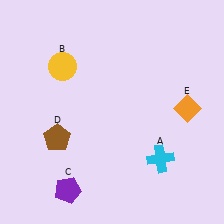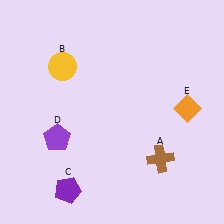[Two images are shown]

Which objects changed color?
A changed from cyan to brown. D changed from brown to purple.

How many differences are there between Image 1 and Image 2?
There are 2 differences between the two images.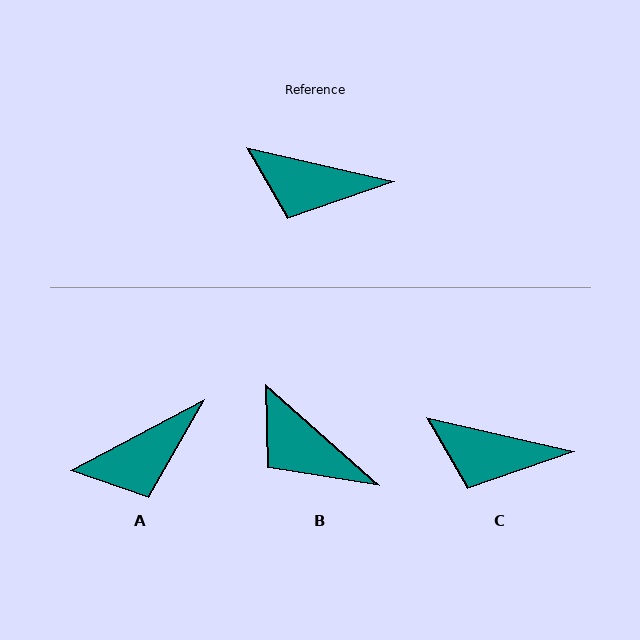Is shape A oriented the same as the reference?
No, it is off by about 41 degrees.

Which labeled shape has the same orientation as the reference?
C.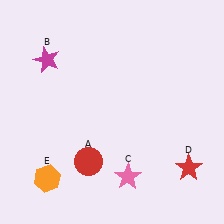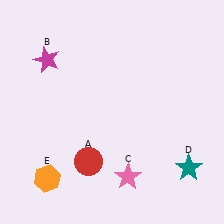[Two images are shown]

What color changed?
The star (D) changed from red in Image 1 to teal in Image 2.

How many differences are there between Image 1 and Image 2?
There is 1 difference between the two images.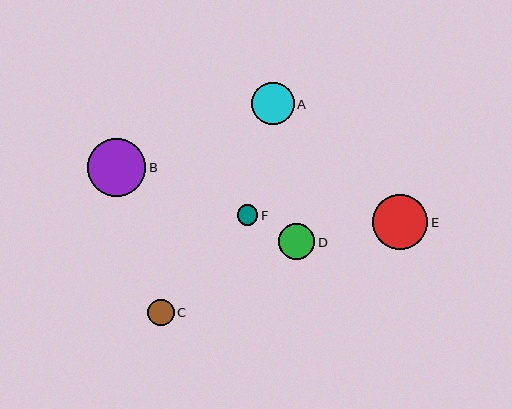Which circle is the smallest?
Circle F is the smallest with a size of approximately 20 pixels.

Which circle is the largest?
Circle B is the largest with a size of approximately 58 pixels.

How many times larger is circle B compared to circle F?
Circle B is approximately 2.8 times the size of circle F.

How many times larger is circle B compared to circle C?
Circle B is approximately 2.2 times the size of circle C.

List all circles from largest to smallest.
From largest to smallest: B, E, A, D, C, F.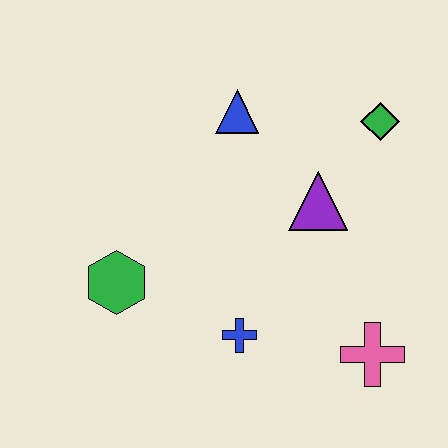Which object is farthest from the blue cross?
The green diamond is farthest from the blue cross.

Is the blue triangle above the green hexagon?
Yes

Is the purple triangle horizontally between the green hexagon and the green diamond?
Yes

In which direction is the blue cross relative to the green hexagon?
The blue cross is to the right of the green hexagon.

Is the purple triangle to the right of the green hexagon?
Yes